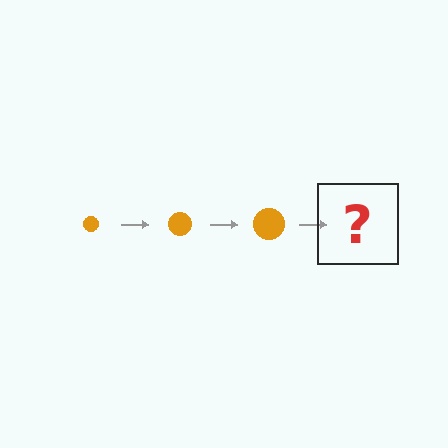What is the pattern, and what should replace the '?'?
The pattern is that the circle gets progressively larger each step. The '?' should be an orange circle, larger than the previous one.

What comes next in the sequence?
The next element should be an orange circle, larger than the previous one.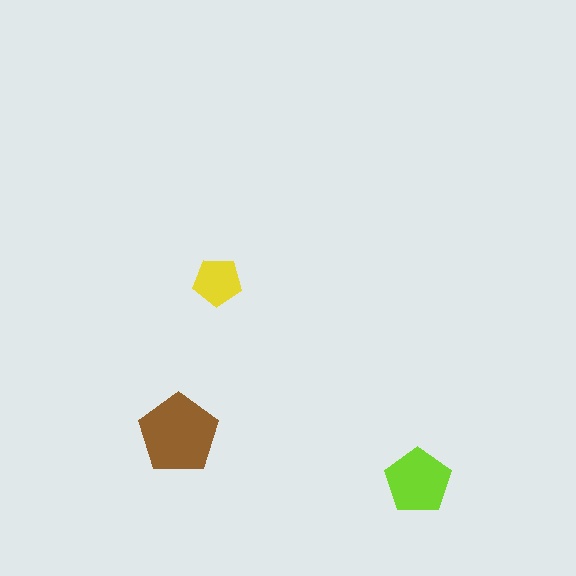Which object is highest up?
The yellow pentagon is topmost.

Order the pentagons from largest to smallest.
the brown one, the lime one, the yellow one.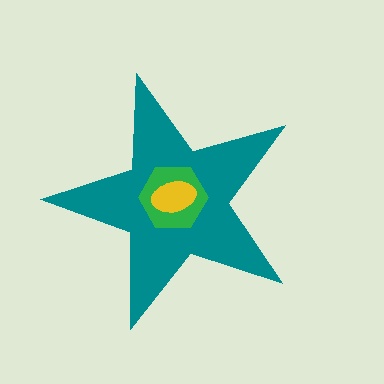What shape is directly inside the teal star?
The green hexagon.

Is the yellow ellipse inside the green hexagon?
Yes.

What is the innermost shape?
The yellow ellipse.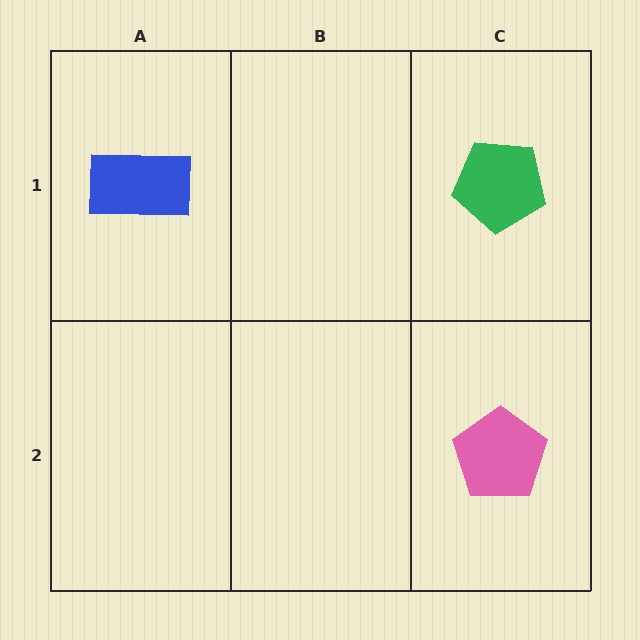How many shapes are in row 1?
2 shapes.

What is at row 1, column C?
A green pentagon.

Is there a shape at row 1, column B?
No, that cell is empty.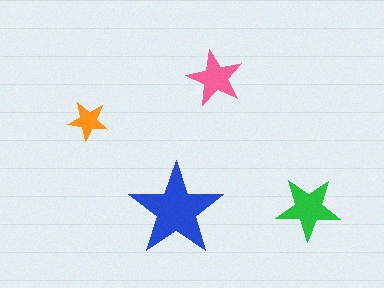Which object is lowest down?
The blue star is bottommost.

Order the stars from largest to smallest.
the blue one, the green one, the pink one, the orange one.